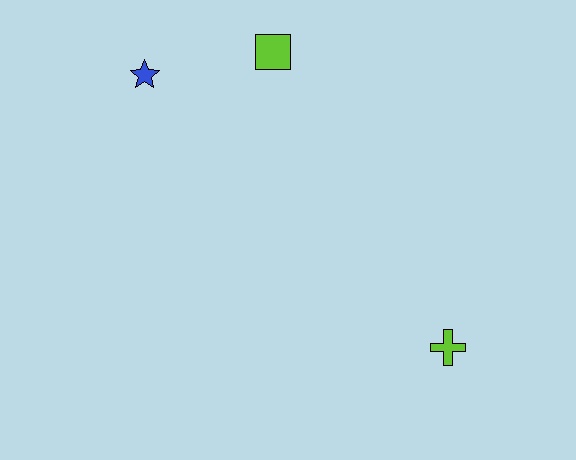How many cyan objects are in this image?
There are no cyan objects.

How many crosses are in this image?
There is 1 cross.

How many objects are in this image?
There are 3 objects.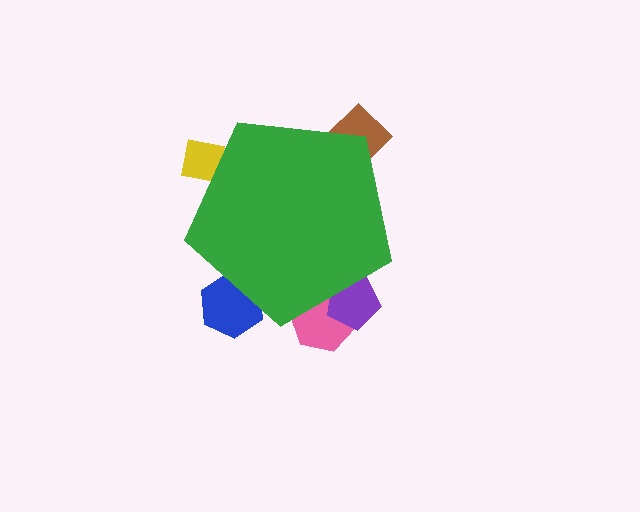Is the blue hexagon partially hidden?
Yes, the blue hexagon is partially hidden behind the green pentagon.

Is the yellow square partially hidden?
Yes, the yellow square is partially hidden behind the green pentagon.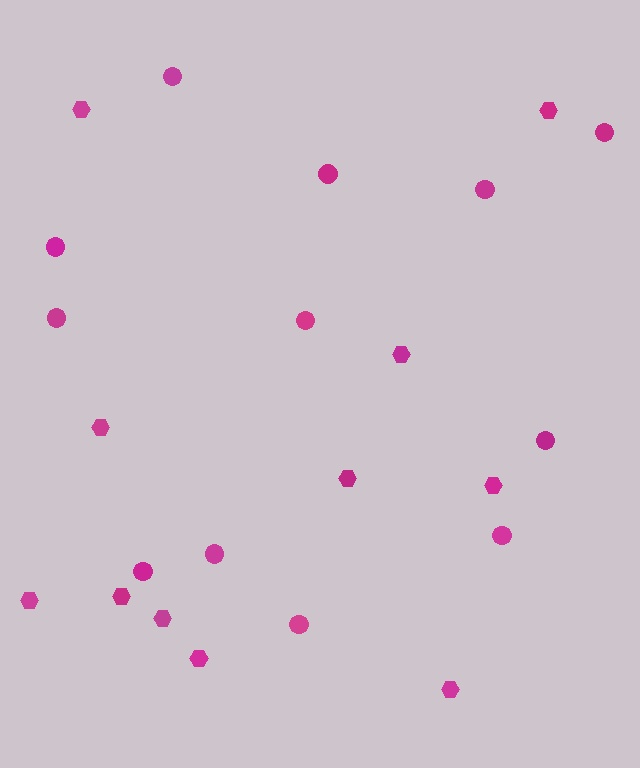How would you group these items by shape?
There are 2 groups: one group of circles (12) and one group of hexagons (11).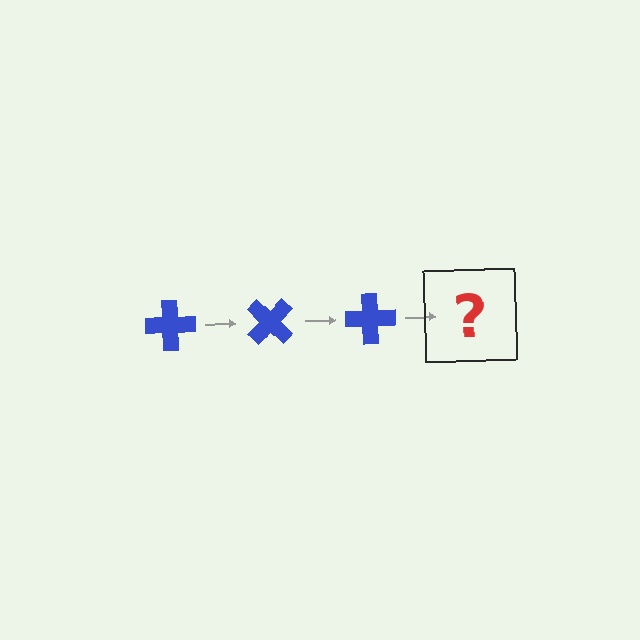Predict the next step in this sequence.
The next step is a blue cross rotated 135 degrees.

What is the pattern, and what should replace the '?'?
The pattern is that the cross rotates 45 degrees each step. The '?' should be a blue cross rotated 135 degrees.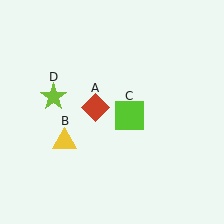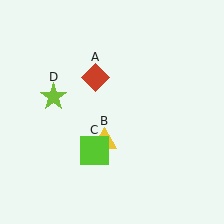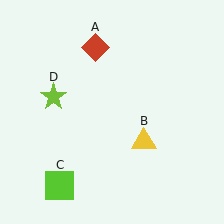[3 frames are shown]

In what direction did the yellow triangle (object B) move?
The yellow triangle (object B) moved right.